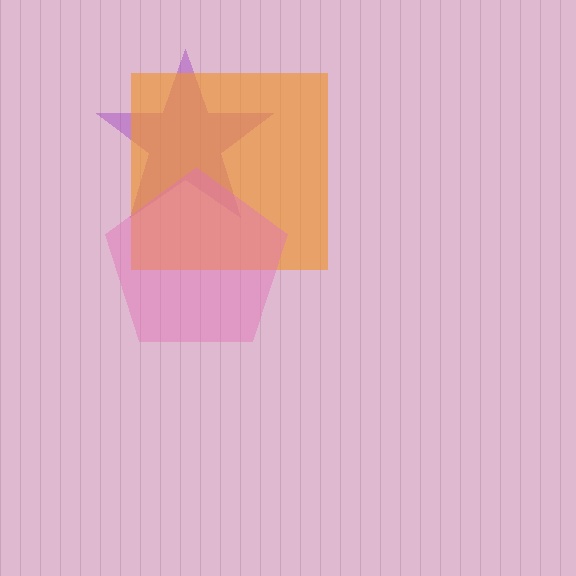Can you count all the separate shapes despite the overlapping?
Yes, there are 3 separate shapes.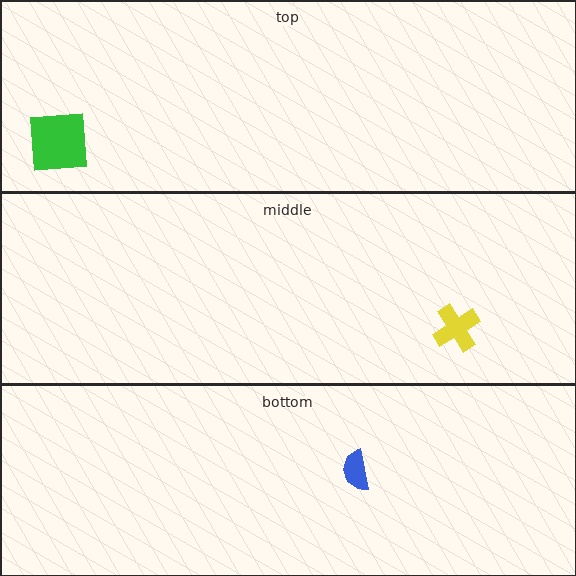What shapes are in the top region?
The green square.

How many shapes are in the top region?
1.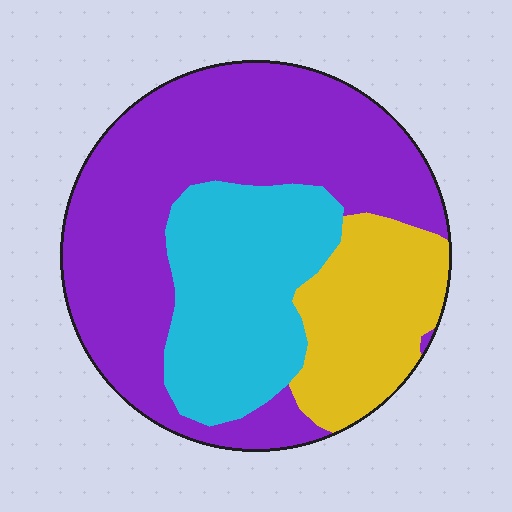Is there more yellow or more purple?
Purple.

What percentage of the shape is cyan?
Cyan covers 27% of the shape.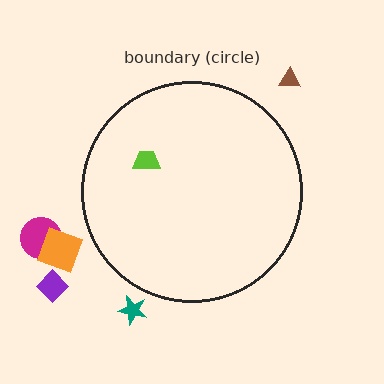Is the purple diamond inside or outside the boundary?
Outside.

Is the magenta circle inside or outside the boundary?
Outside.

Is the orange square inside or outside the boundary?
Outside.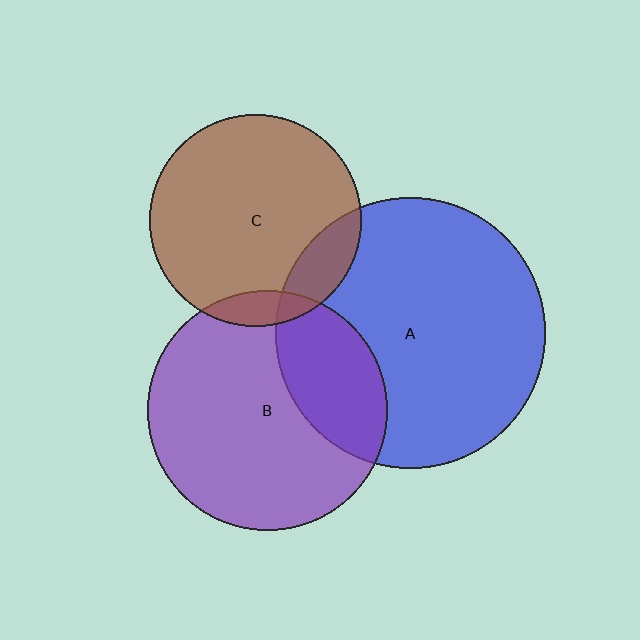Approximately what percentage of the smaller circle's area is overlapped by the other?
Approximately 15%.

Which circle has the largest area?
Circle A (blue).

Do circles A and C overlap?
Yes.